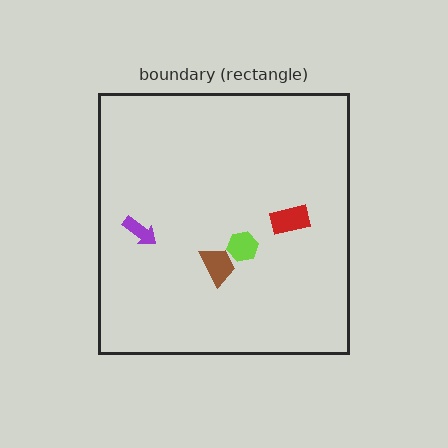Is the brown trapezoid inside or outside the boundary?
Inside.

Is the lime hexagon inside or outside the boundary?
Inside.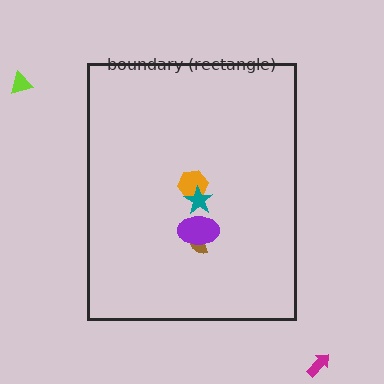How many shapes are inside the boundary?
4 inside, 2 outside.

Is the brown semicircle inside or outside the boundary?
Inside.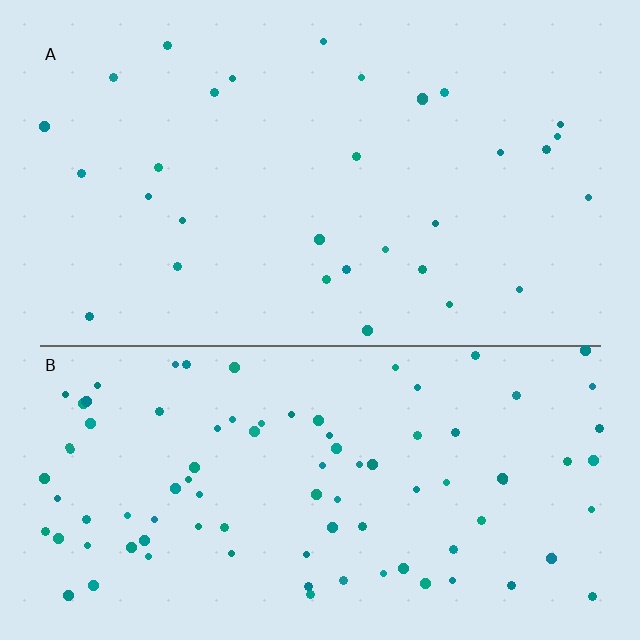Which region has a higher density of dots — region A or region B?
B (the bottom).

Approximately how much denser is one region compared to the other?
Approximately 2.9× — region B over region A.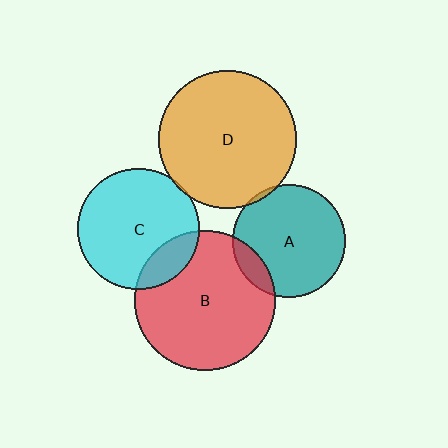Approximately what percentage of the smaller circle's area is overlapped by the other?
Approximately 5%.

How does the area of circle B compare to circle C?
Approximately 1.3 times.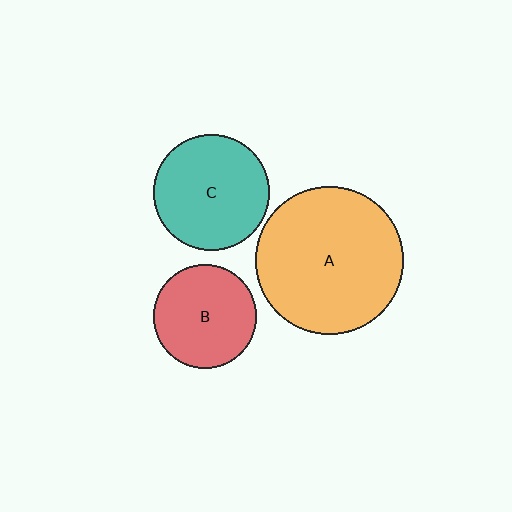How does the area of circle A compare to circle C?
Approximately 1.6 times.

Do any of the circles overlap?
No, none of the circles overlap.